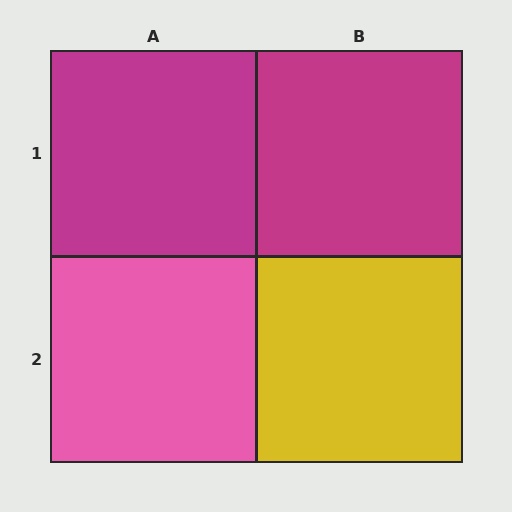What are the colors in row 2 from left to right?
Pink, yellow.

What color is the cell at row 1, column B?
Magenta.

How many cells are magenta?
2 cells are magenta.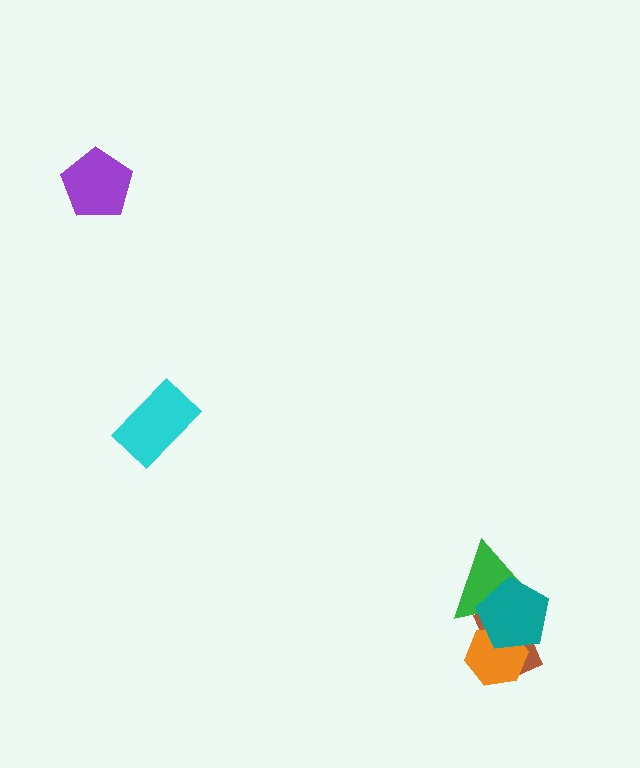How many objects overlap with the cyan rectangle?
0 objects overlap with the cyan rectangle.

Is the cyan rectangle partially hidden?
No, no other shape covers it.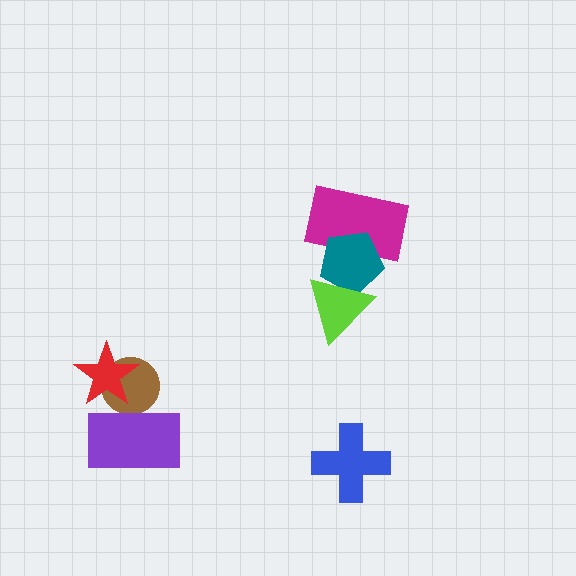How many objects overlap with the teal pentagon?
2 objects overlap with the teal pentagon.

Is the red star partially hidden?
No, no other shape covers it.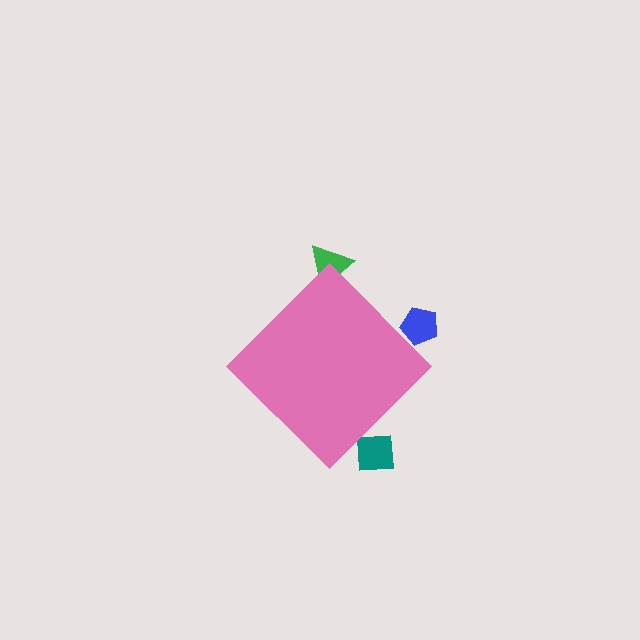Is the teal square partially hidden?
Yes, the teal square is partially hidden behind the pink diamond.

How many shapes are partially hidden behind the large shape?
3 shapes are partially hidden.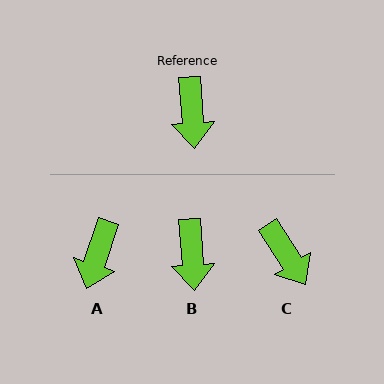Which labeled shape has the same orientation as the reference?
B.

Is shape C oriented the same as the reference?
No, it is off by about 28 degrees.